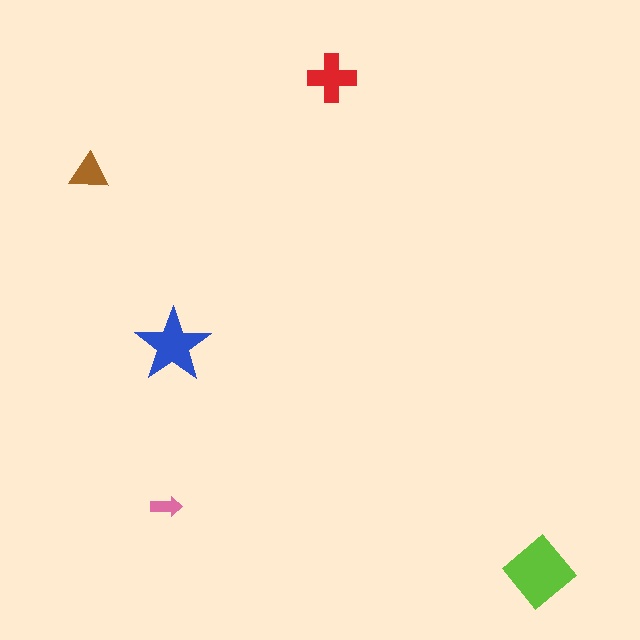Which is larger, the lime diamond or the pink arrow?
The lime diamond.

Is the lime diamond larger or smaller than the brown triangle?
Larger.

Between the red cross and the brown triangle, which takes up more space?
The red cross.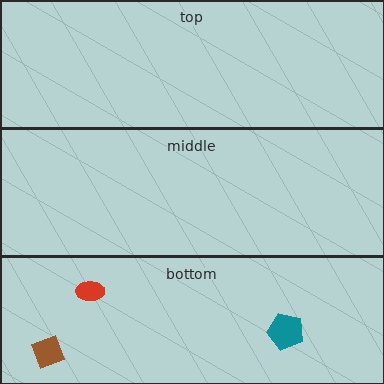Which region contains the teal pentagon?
The bottom region.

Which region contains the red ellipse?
The bottom region.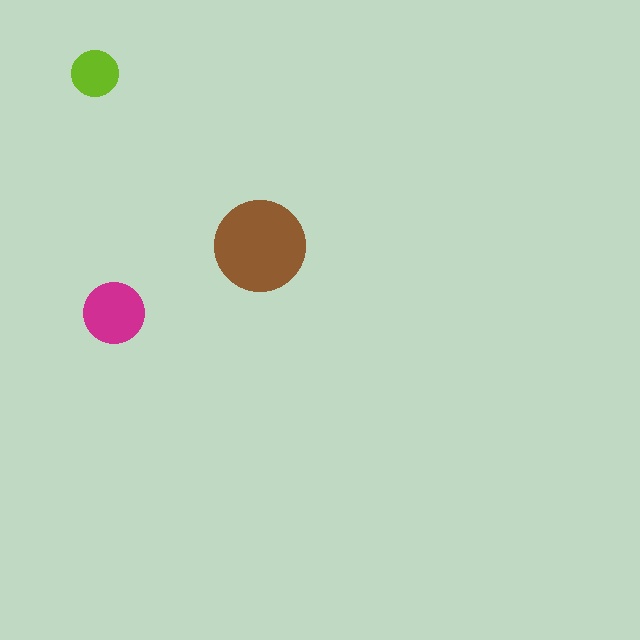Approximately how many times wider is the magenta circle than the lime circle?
About 1.5 times wider.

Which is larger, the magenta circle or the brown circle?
The brown one.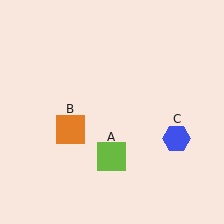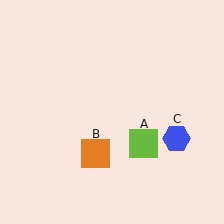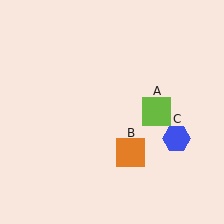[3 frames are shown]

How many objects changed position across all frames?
2 objects changed position: lime square (object A), orange square (object B).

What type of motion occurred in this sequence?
The lime square (object A), orange square (object B) rotated counterclockwise around the center of the scene.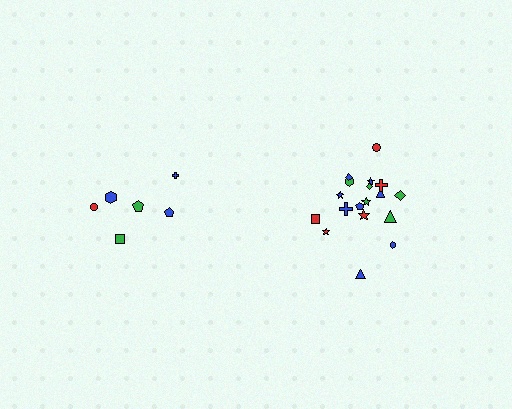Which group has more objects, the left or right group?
The right group.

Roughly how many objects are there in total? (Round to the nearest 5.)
Roughly 25 objects in total.